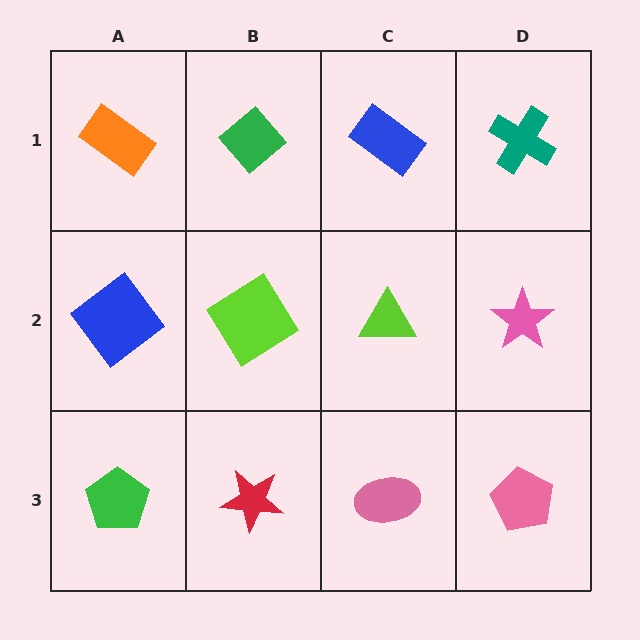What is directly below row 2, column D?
A pink pentagon.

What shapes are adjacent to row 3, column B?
A lime diamond (row 2, column B), a green pentagon (row 3, column A), a pink ellipse (row 3, column C).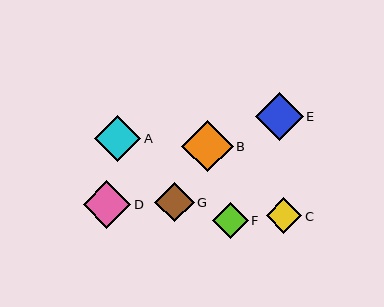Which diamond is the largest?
Diamond B is the largest with a size of approximately 51 pixels.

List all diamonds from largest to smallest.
From largest to smallest: B, D, E, A, G, F, C.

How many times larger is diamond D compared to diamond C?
Diamond D is approximately 1.3 times the size of diamond C.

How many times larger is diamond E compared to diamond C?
Diamond E is approximately 1.3 times the size of diamond C.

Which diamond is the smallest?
Diamond C is the smallest with a size of approximately 35 pixels.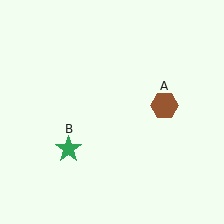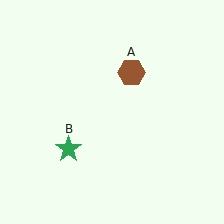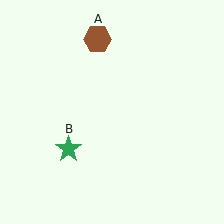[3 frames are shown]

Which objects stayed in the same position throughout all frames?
Green star (object B) remained stationary.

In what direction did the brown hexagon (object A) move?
The brown hexagon (object A) moved up and to the left.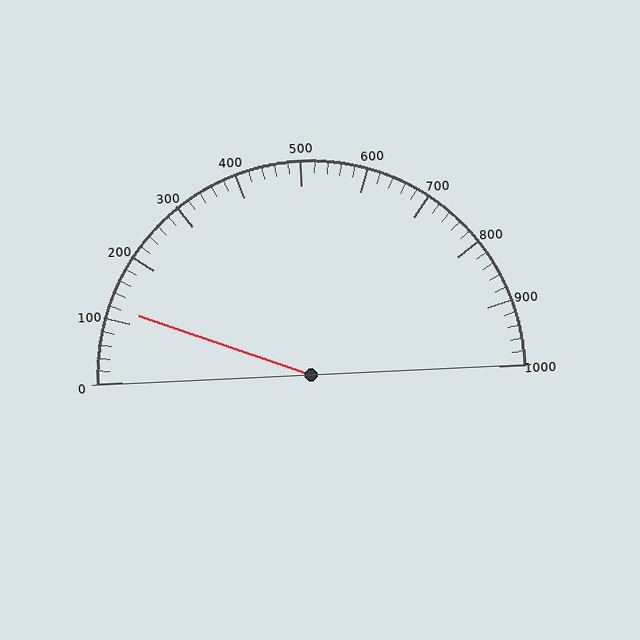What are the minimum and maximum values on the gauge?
The gauge ranges from 0 to 1000.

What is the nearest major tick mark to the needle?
The nearest major tick mark is 100.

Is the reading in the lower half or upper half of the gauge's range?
The reading is in the lower half of the range (0 to 1000).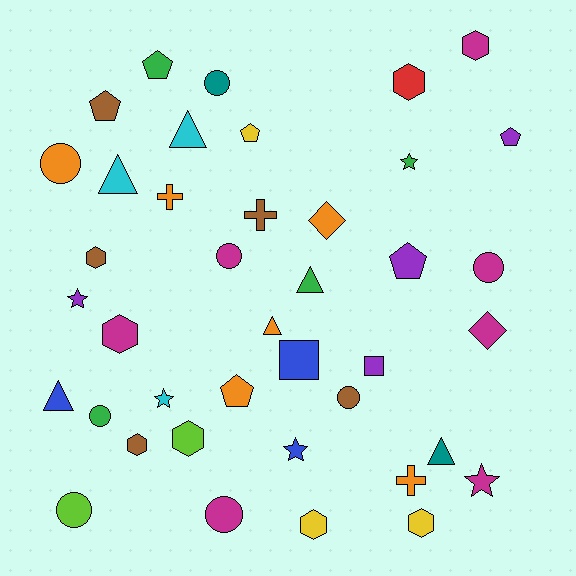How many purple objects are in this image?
There are 4 purple objects.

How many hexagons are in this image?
There are 8 hexagons.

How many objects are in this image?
There are 40 objects.